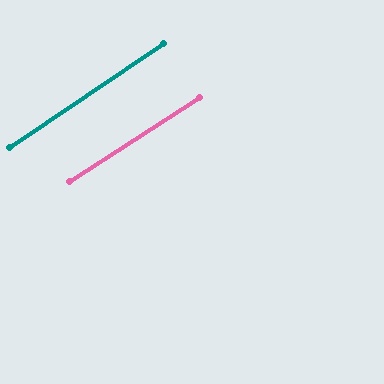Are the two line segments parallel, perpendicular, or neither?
Parallel — their directions differ by only 1.2°.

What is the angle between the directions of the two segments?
Approximately 1 degree.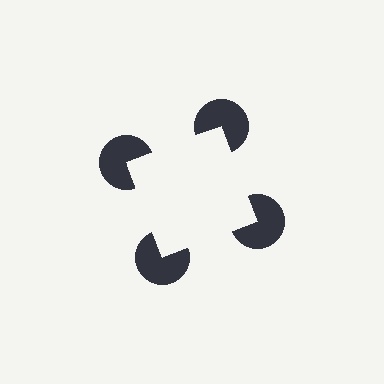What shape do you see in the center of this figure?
An illusory square — its edges are inferred from the aligned wedge cuts in the pac-man discs, not physically drawn.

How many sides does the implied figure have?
4 sides.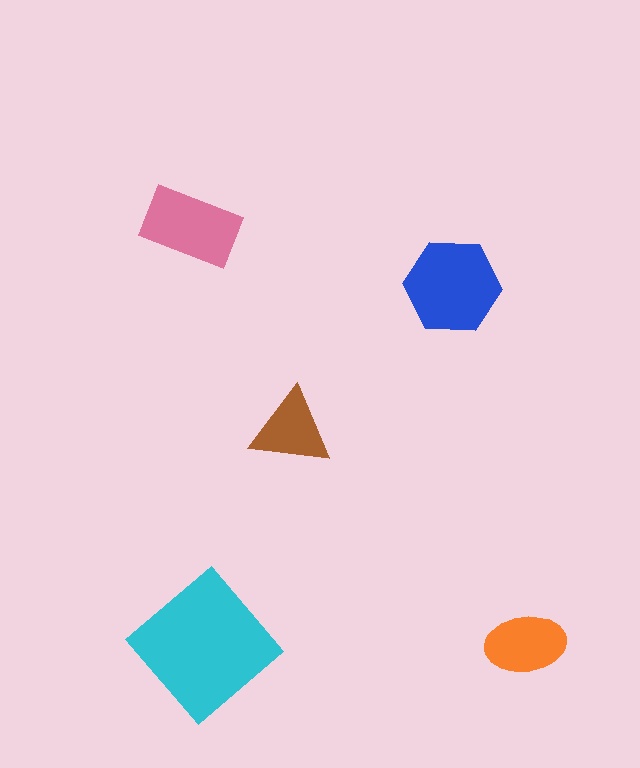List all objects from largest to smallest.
The cyan diamond, the blue hexagon, the pink rectangle, the orange ellipse, the brown triangle.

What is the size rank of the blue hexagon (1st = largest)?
2nd.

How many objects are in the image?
There are 5 objects in the image.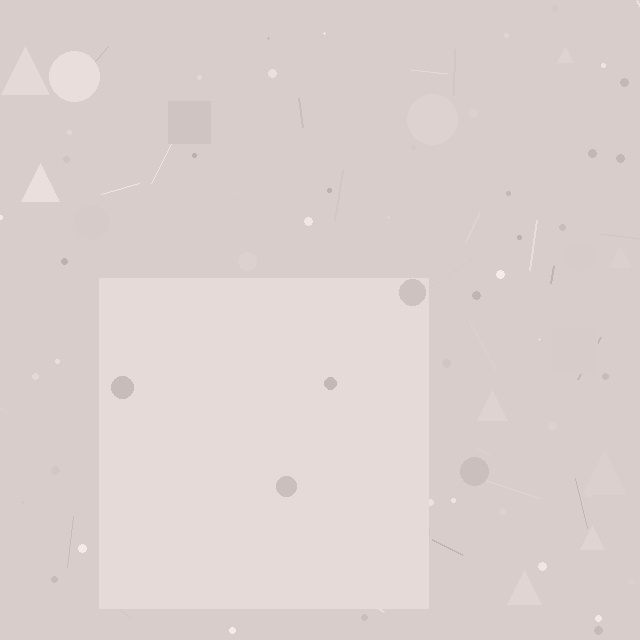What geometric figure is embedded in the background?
A square is embedded in the background.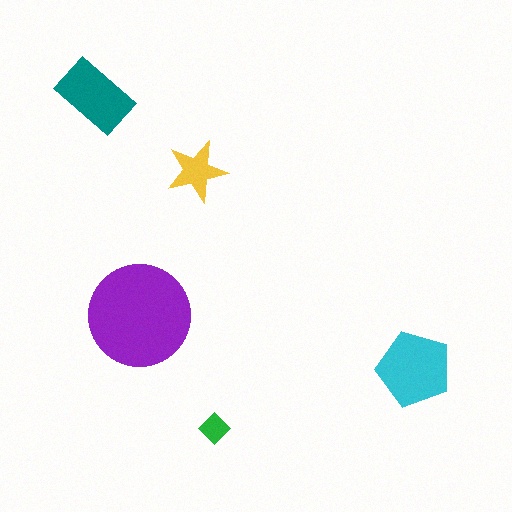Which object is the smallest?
The green diamond.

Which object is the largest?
The purple circle.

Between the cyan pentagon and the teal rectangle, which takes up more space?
The cyan pentagon.